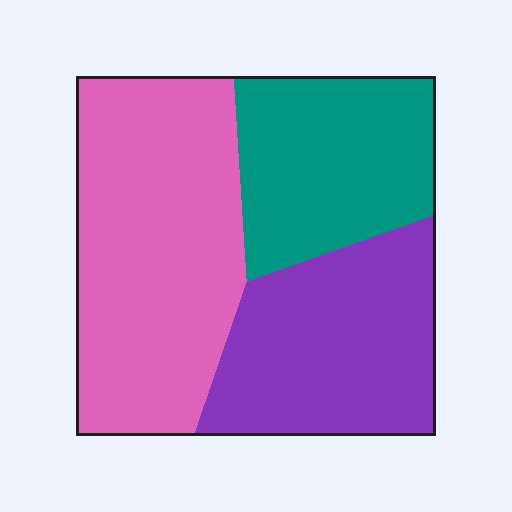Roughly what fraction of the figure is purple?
Purple takes up between a sixth and a third of the figure.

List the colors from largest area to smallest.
From largest to smallest: pink, purple, teal.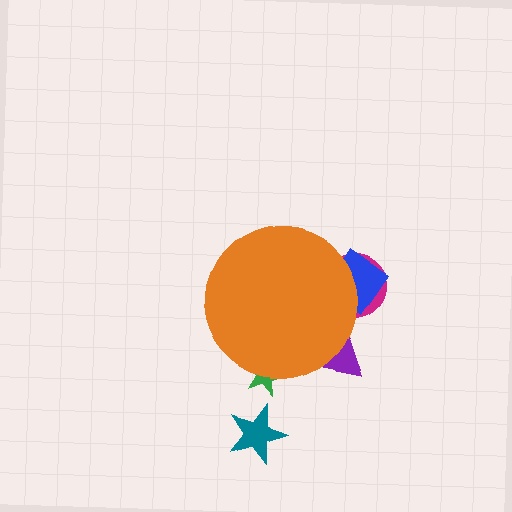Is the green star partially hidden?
Yes, the green star is partially hidden behind the orange circle.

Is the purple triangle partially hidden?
Yes, the purple triangle is partially hidden behind the orange circle.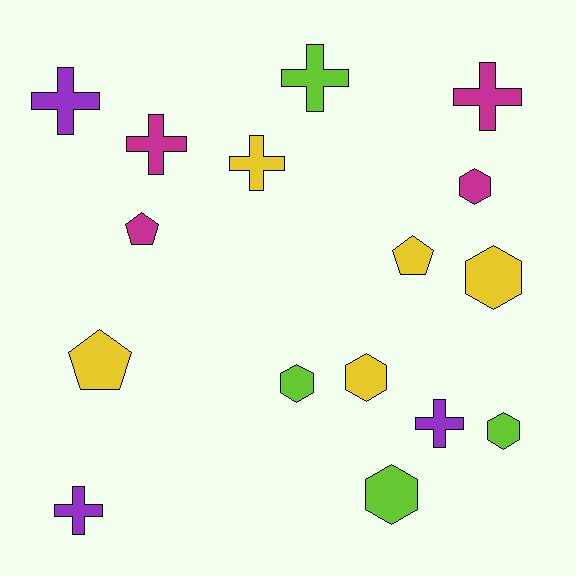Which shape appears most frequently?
Cross, with 7 objects.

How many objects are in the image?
There are 16 objects.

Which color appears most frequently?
Yellow, with 5 objects.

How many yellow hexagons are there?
There are 2 yellow hexagons.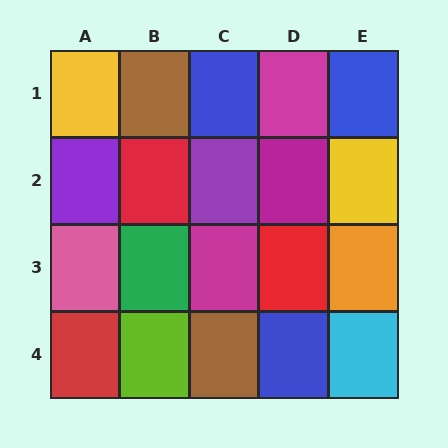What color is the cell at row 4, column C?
Brown.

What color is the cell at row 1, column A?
Yellow.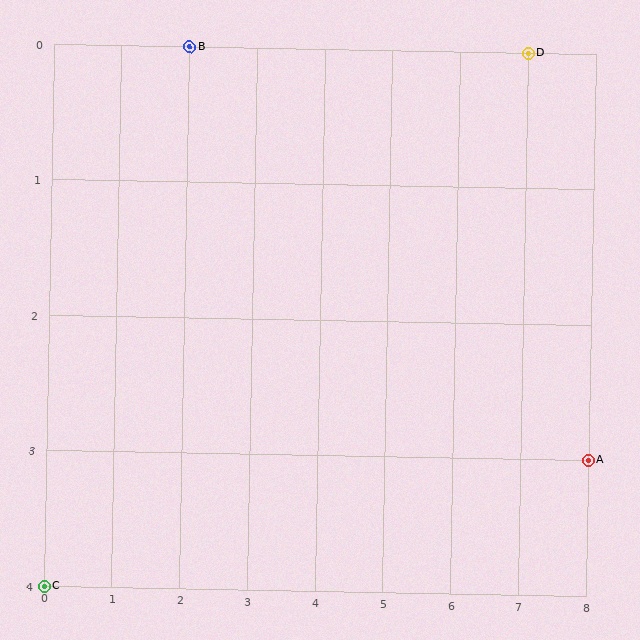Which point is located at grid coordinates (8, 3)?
Point A is at (8, 3).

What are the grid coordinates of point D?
Point D is at grid coordinates (7, 0).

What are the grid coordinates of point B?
Point B is at grid coordinates (2, 0).